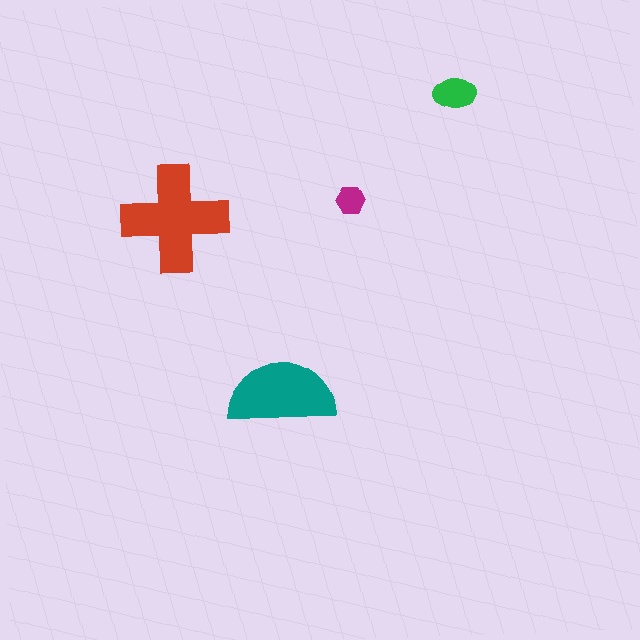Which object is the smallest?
The magenta hexagon.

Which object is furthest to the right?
The green ellipse is rightmost.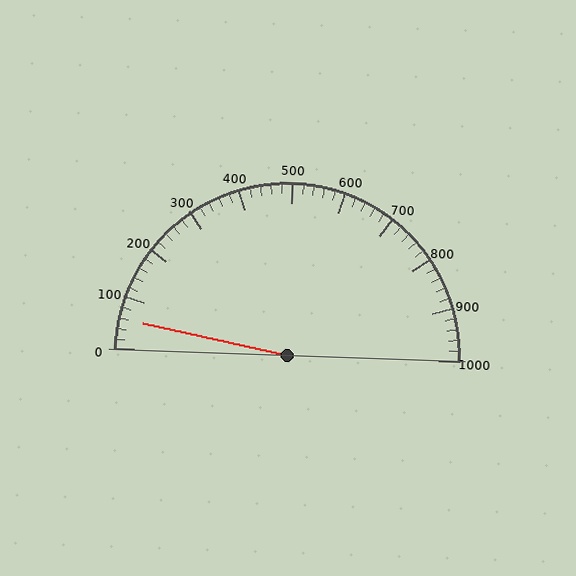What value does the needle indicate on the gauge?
The needle indicates approximately 60.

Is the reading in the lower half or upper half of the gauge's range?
The reading is in the lower half of the range (0 to 1000).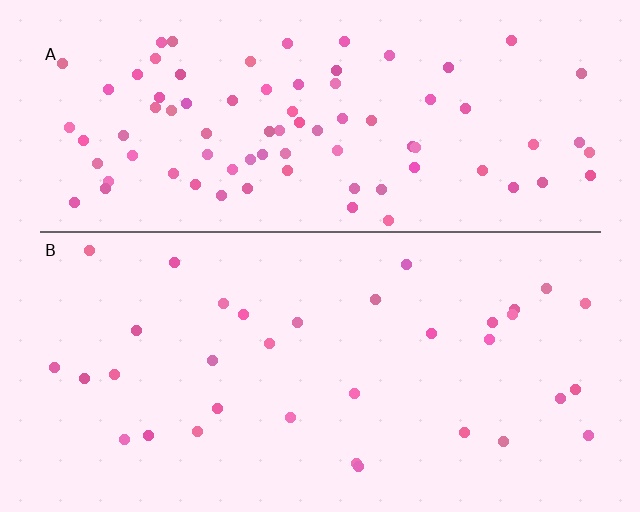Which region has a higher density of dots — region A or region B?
A (the top).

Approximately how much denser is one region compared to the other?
Approximately 2.5× — region A over region B.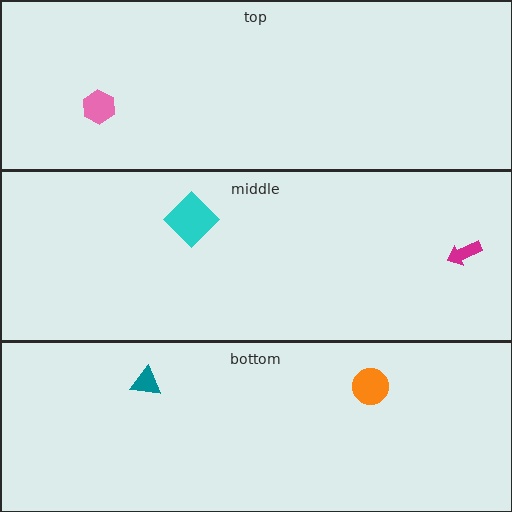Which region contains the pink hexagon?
The top region.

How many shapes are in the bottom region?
2.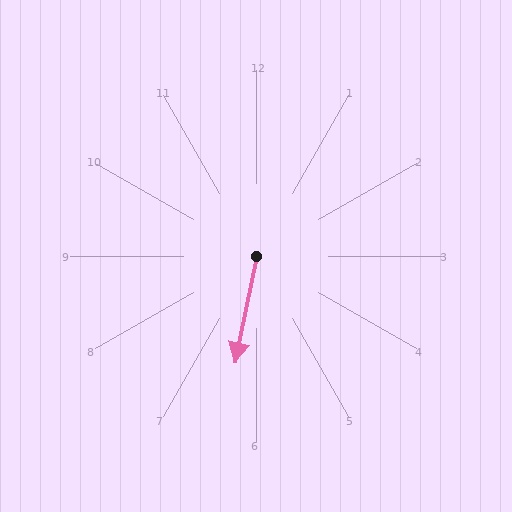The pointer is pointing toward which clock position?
Roughly 6 o'clock.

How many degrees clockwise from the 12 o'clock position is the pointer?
Approximately 191 degrees.